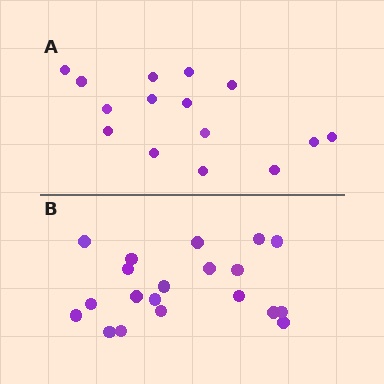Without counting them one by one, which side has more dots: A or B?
Region B (the bottom region) has more dots.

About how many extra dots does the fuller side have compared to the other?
Region B has about 5 more dots than region A.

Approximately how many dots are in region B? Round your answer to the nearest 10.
About 20 dots.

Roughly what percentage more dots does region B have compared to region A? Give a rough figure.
About 35% more.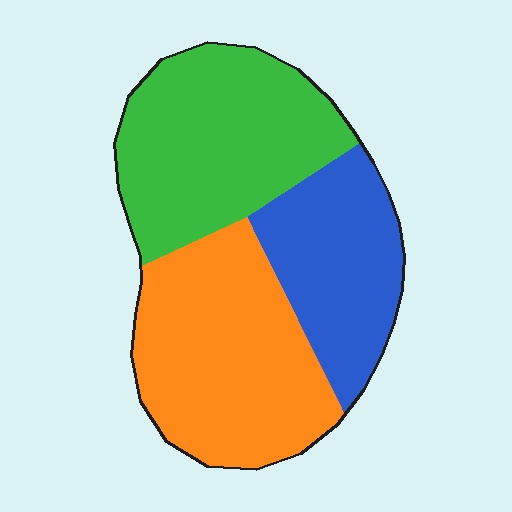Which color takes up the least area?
Blue, at roughly 25%.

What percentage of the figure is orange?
Orange covers 38% of the figure.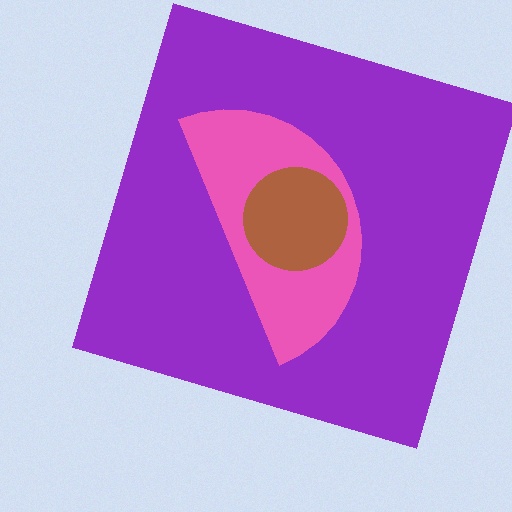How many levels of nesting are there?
3.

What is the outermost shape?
The purple square.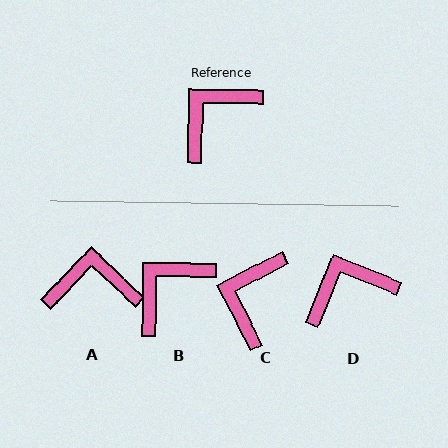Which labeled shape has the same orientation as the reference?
B.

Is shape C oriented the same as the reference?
No, it is off by about 28 degrees.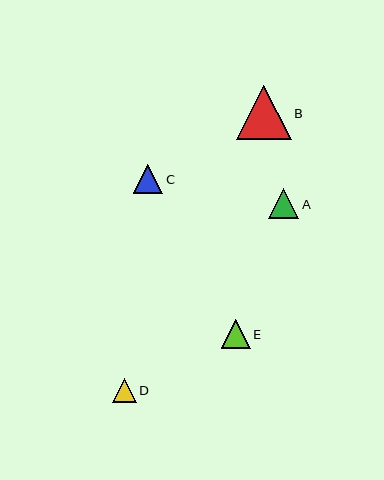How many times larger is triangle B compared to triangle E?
Triangle B is approximately 1.9 times the size of triangle E.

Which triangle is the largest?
Triangle B is the largest with a size of approximately 54 pixels.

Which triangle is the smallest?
Triangle D is the smallest with a size of approximately 24 pixels.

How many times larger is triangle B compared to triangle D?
Triangle B is approximately 2.3 times the size of triangle D.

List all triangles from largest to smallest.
From largest to smallest: B, A, C, E, D.